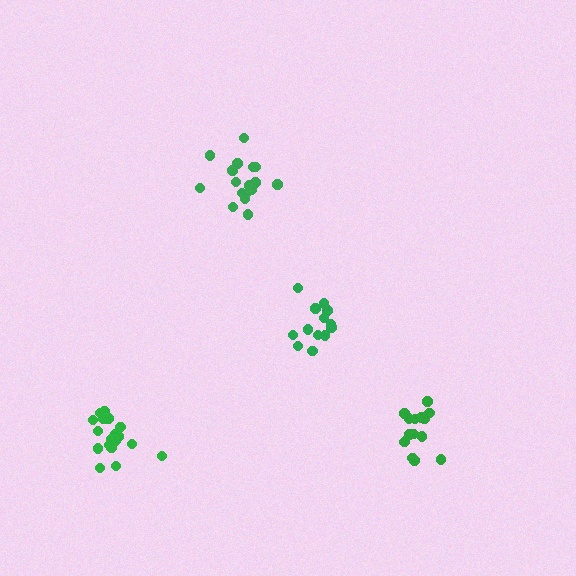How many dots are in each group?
Group 1: 18 dots, Group 2: 13 dots, Group 3: 15 dots, Group 4: 18 dots (64 total).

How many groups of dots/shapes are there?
There are 4 groups.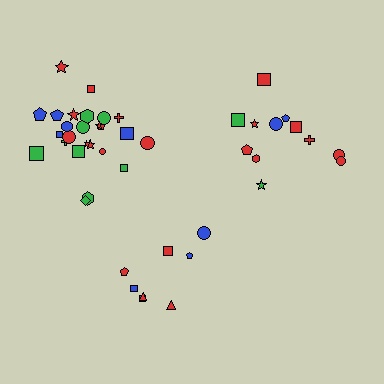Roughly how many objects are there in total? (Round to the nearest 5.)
Roughly 45 objects in total.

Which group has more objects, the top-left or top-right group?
The top-left group.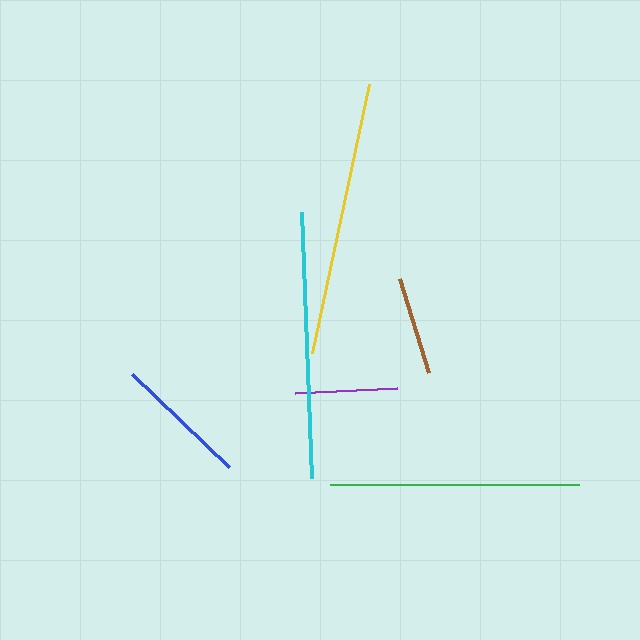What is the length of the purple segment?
The purple segment is approximately 102 pixels long.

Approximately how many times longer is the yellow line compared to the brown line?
The yellow line is approximately 2.8 times the length of the brown line.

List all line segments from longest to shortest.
From longest to shortest: yellow, cyan, green, blue, purple, brown.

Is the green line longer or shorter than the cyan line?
The cyan line is longer than the green line.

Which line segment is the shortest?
The brown line is the shortest at approximately 98 pixels.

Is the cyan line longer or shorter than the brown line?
The cyan line is longer than the brown line.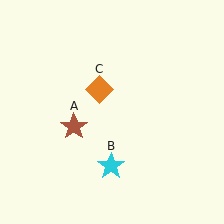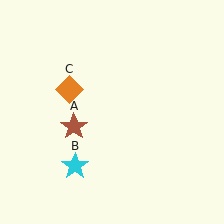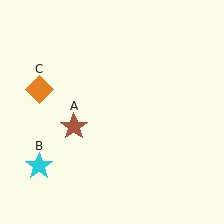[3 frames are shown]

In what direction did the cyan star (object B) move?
The cyan star (object B) moved left.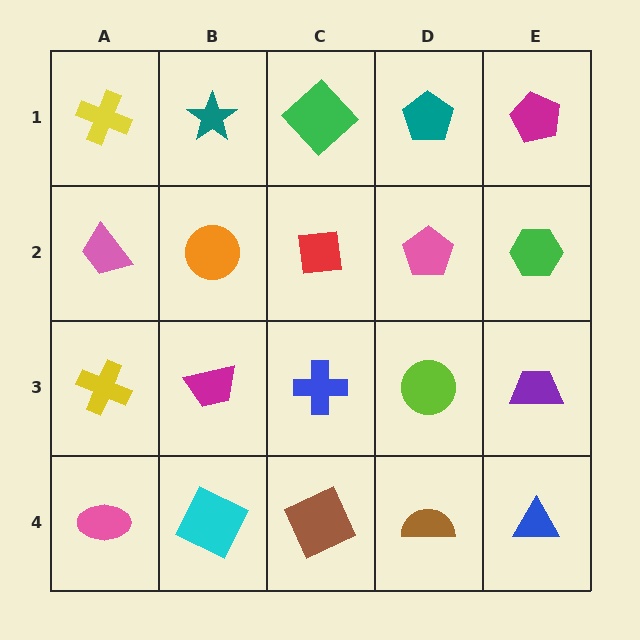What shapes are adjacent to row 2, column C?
A green diamond (row 1, column C), a blue cross (row 3, column C), an orange circle (row 2, column B), a pink pentagon (row 2, column D).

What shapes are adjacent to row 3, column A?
A pink trapezoid (row 2, column A), a pink ellipse (row 4, column A), a magenta trapezoid (row 3, column B).